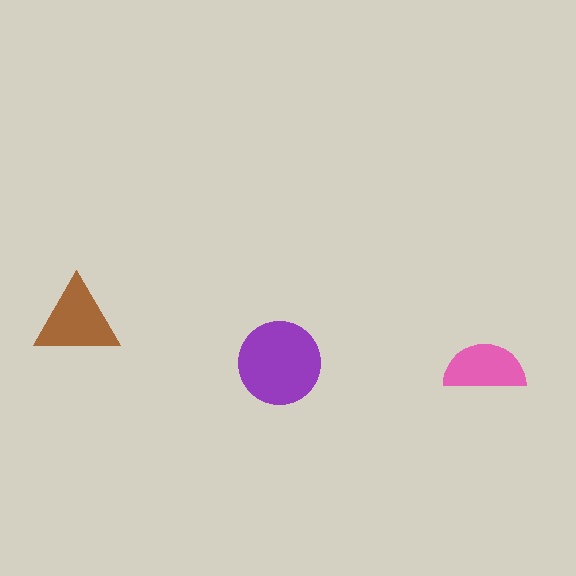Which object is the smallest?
The pink semicircle.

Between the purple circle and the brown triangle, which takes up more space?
The purple circle.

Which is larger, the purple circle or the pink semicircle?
The purple circle.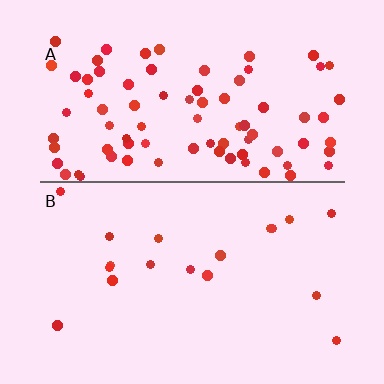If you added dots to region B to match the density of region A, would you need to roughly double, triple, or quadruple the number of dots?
Approximately quadruple.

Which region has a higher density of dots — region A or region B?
A (the top).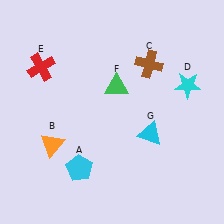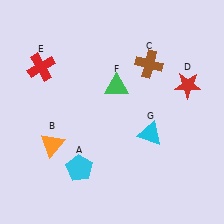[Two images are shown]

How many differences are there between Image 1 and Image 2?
There is 1 difference between the two images.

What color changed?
The star (D) changed from cyan in Image 1 to red in Image 2.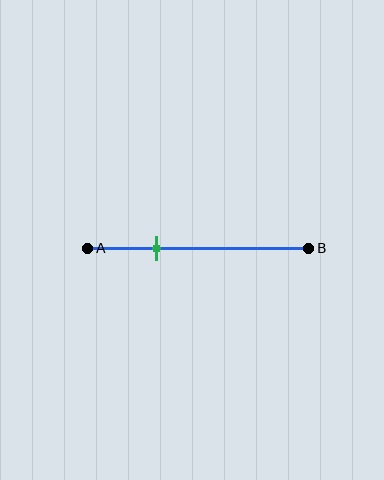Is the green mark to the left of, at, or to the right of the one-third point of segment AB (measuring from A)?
The green mark is approximately at the one-third point of segment AB.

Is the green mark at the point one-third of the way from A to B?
Yes, the mark is approximately at the one-third point.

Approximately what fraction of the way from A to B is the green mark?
The green mark is approximately 30% of the way from A to B.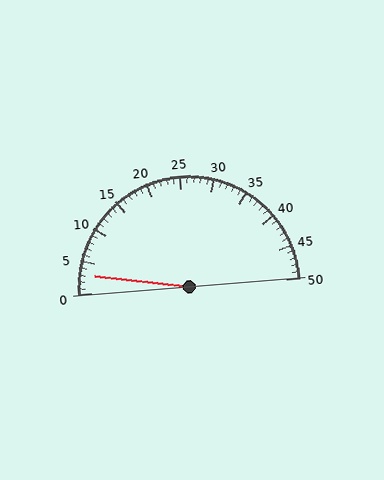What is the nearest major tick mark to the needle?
The nearest major tick mark is 5.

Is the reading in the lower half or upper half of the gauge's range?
The reading is in the lower half of the range (0 to 50).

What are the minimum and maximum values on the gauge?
The gauge ranges from 0 to 50.